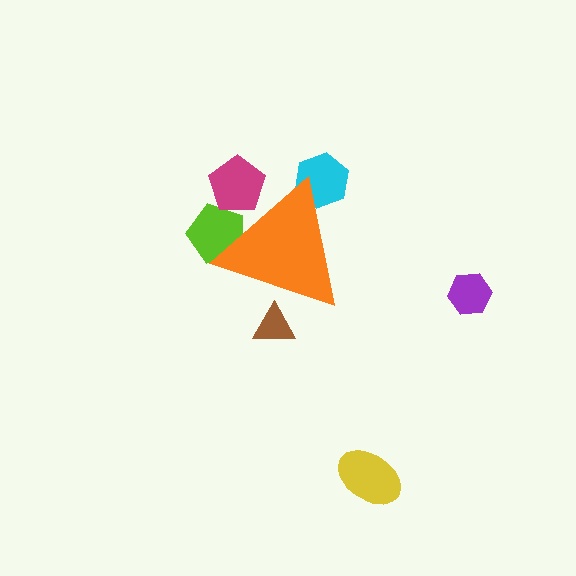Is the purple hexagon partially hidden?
No, the purple hexagon is fully visible.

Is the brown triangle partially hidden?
Yes, the brown triangle is partially hidden behind the orange triangle.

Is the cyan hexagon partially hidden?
Yes, the cyan hexagon is partially hidden behind the orange triangle.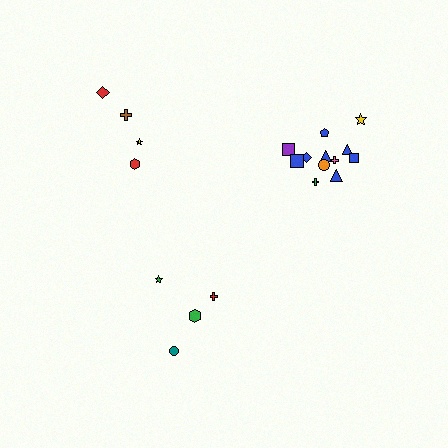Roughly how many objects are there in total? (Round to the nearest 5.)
Roughly 20 objects in total.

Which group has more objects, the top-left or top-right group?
The top-right group.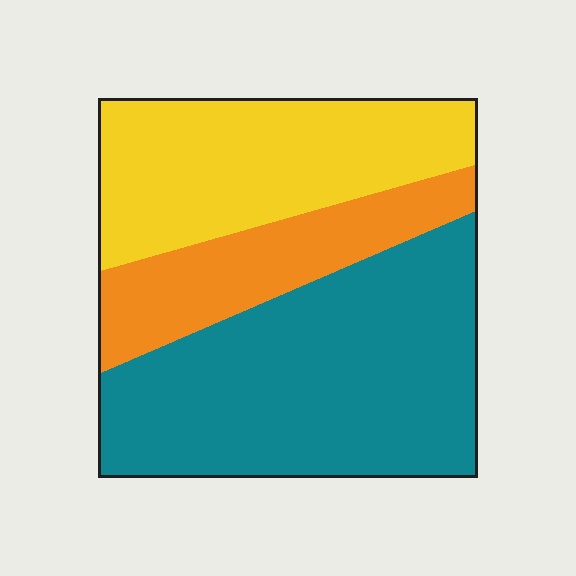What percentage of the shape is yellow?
Yellow takes up about one third (1/3) of the shape.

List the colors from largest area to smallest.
From largest to smallest: teal, yellow, orange.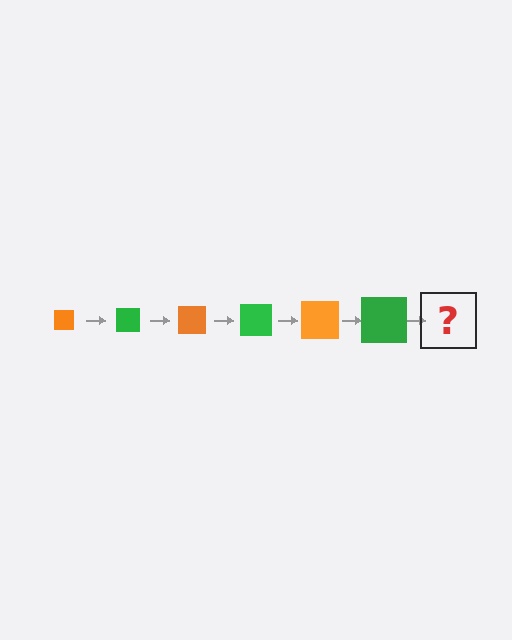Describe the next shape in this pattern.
It should be an orange square, larger than the previous one.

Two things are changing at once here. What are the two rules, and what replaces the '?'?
The two rules are that the square grows larger each step and the color cycles through orange and green. The '?' should be an orange square, larger than the previous one.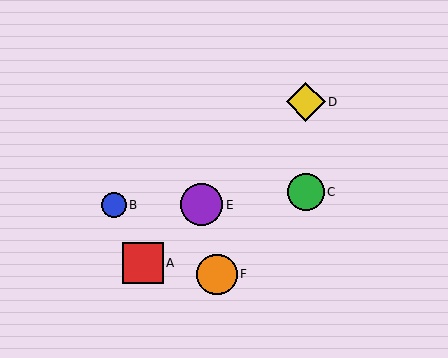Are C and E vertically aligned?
No, C is at x≈306 and E is at x≈202.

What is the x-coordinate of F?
Object F is at x≈217.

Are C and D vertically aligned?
Yes, both are at x≈306.